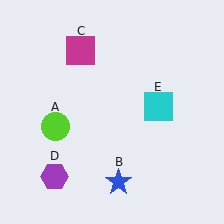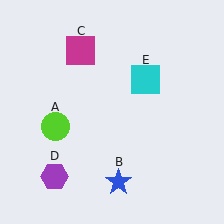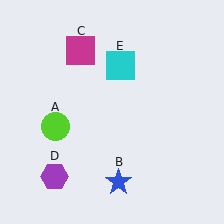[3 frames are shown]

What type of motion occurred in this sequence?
The cyan square (object E) rotated counterclockwise around the center of the scene.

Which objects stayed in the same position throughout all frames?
Lime circle (object A) and blue star (object B) and magenta square (object C) and purple hexagon (object D) remained stationary.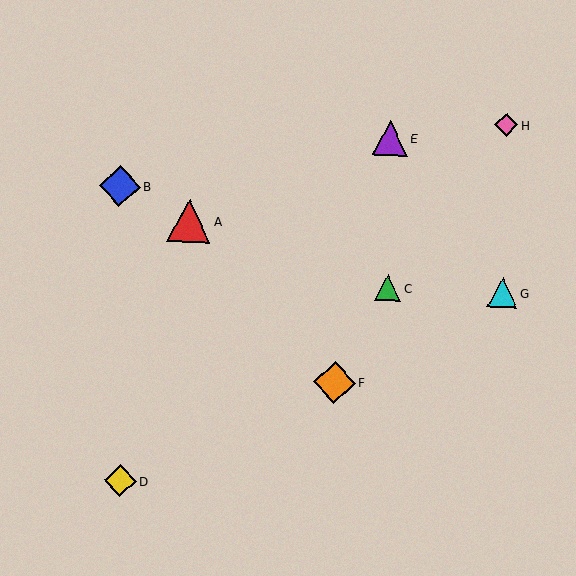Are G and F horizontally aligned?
No, G is at y≈293 and F is at y≈382.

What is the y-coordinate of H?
Object H is at y≈125.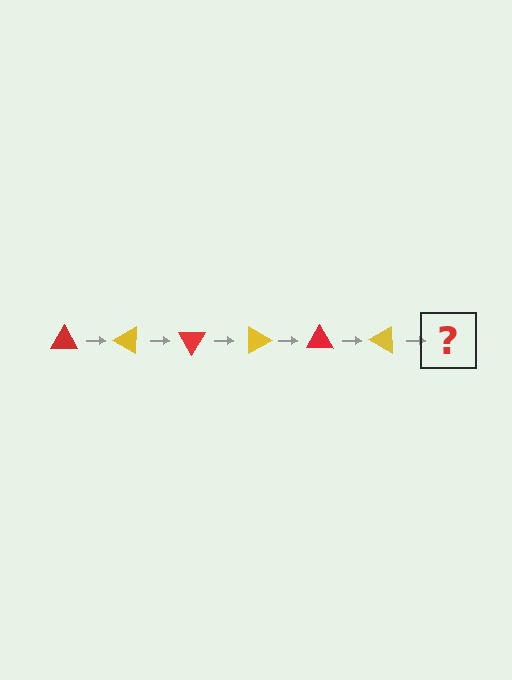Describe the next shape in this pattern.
It should be a red triangle, rotated 180 degrees from the start.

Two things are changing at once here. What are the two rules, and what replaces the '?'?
The two rules are that it rotates 30 degrees each step and the color cycles through red and yellow. The '?' should be a red triangle, rotated 180 degrees from the start.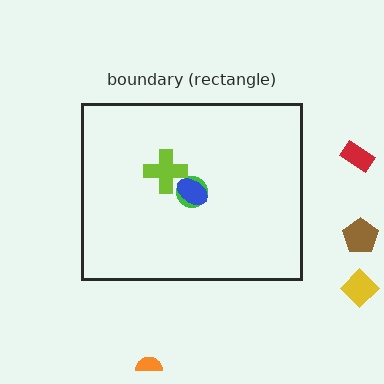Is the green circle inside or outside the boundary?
Inside.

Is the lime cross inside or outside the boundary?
Inside.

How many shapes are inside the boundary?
3 inside, 4 outside.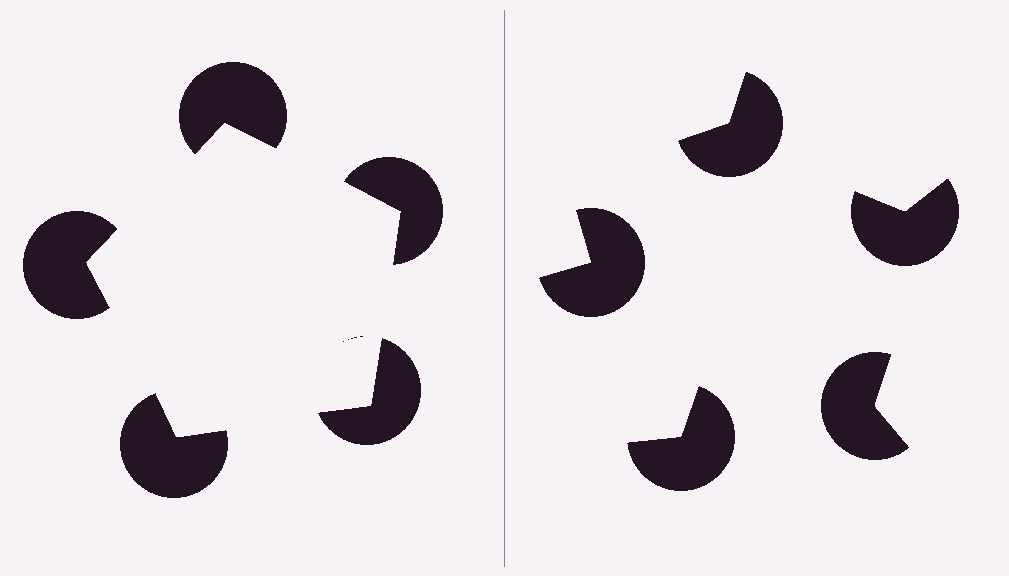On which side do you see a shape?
An illusory pentagon appears on the left side. On the right side the wedge cuts are rotated, so no coherent shape forms.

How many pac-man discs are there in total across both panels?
10 — 5 on each side.